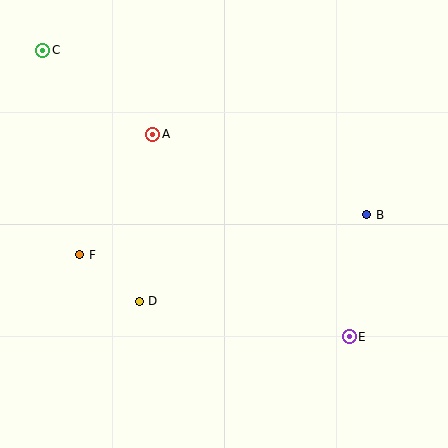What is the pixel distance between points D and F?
The distance between D and F is 75 pixels.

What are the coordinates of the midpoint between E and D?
The midpoint between E and D is at (244, 319).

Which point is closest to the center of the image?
Point A at (153, 134) is closest to the center.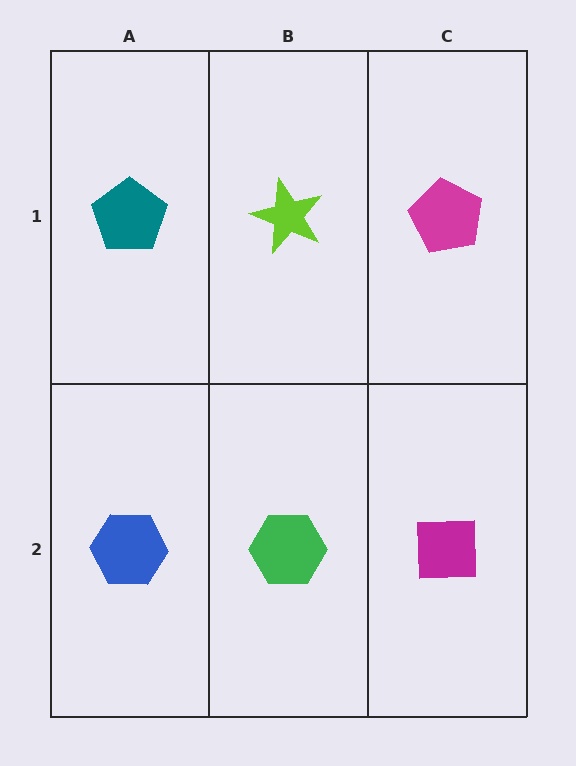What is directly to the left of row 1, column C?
A lime star.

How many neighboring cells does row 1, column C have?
2.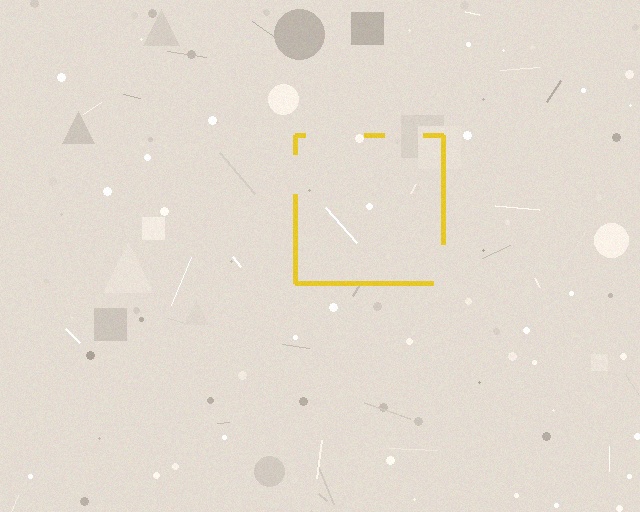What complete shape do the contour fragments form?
The contour fragments form a square.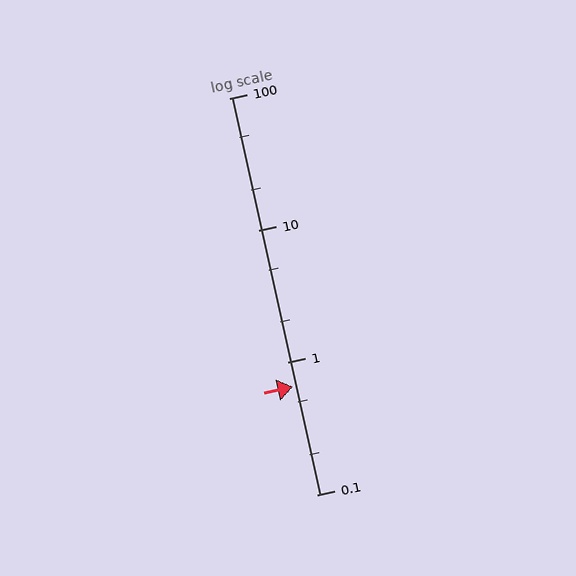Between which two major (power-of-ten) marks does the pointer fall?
The pointer is between 0.1 and 1.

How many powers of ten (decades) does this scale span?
The scale spans 3 decades, from 0.1 to 100.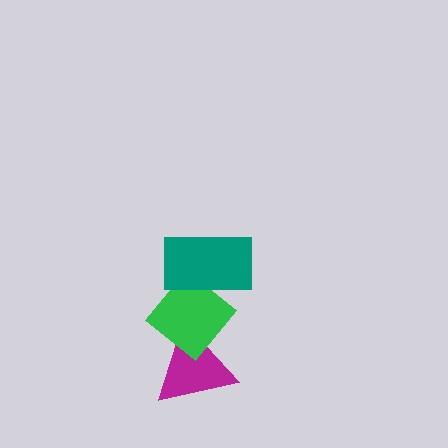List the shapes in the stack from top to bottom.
From top to bottom: the teal rectangle, the green diamond, the magenta triangle.